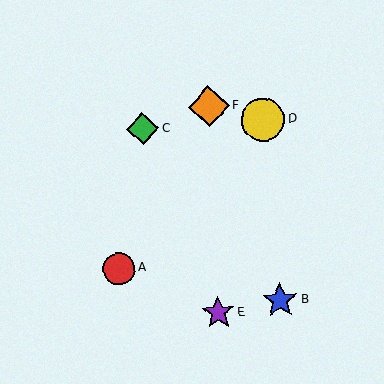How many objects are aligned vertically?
2 objects (E, F) are aligned vertically.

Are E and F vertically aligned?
Yes, both are at x≈218.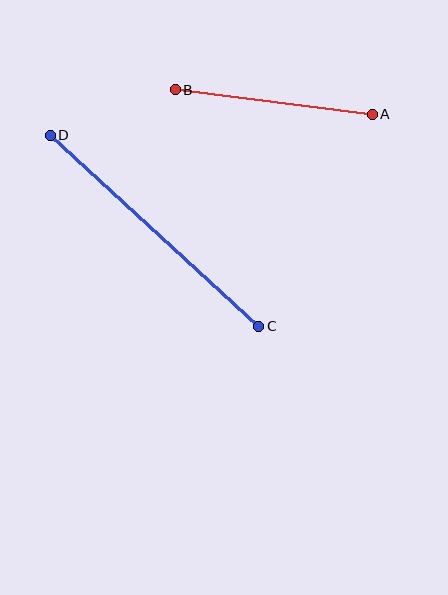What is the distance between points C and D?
The distance is approximately 283 pixels.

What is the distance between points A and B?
The distance is approximately 199 pixels.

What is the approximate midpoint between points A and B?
The midpoint is at approximately (274, 102) pixels.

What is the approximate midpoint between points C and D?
The midpoint is at approximately (155, 231) pixels.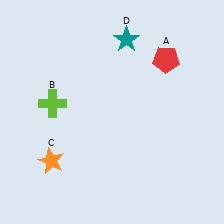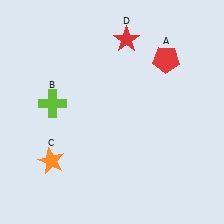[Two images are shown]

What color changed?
The star (D) changed from teal in Image 1 to red in Image 2.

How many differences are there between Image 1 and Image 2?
There is 1 difference between the two images.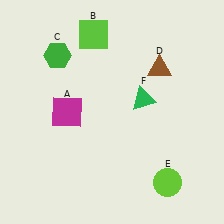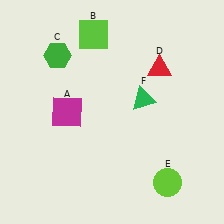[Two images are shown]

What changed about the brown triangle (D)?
In Image 1, D is brown. In Image 2, it changed to red.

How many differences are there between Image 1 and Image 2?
There is 1 difference between the two images.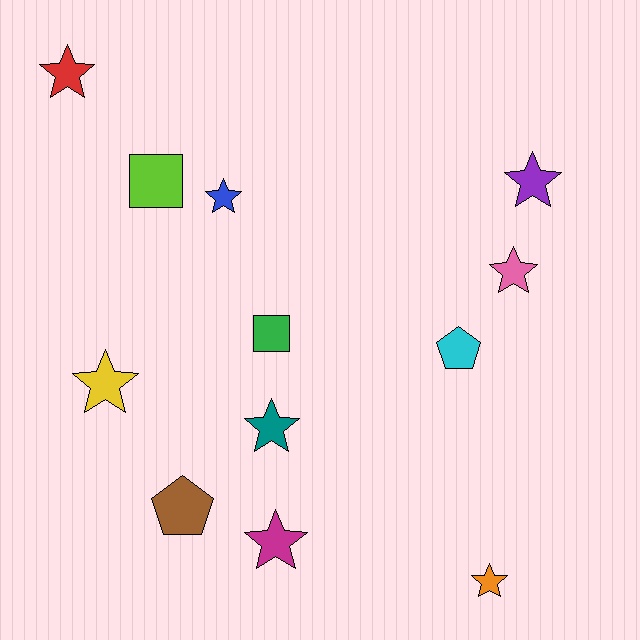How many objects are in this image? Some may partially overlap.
There are 12 objects.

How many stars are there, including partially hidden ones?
There are 8 stars.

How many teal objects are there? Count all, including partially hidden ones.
There is 1 teal object.